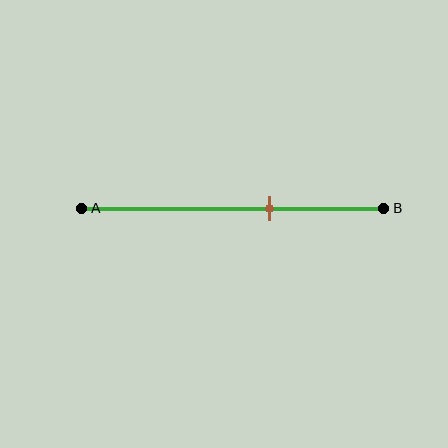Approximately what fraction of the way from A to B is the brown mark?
The brown mark is approximately 60% of the way from A to B.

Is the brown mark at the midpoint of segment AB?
No, the mark is at about 60% from A, not at the 50% midpoint.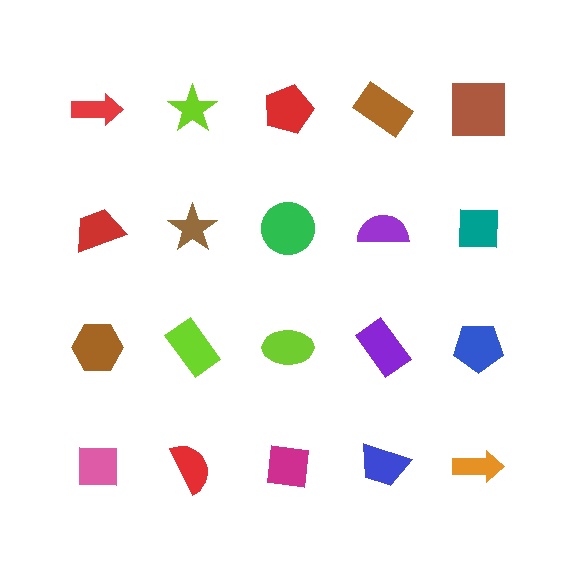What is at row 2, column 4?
A purple semicircle.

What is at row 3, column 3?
A lime ellipse.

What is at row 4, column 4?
A blue trapezoid.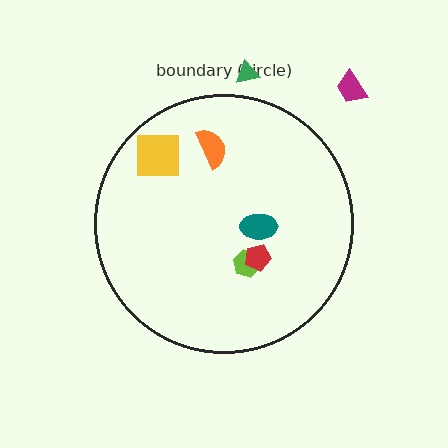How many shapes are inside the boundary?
5 inside, 2 outside.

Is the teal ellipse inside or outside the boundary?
Inside.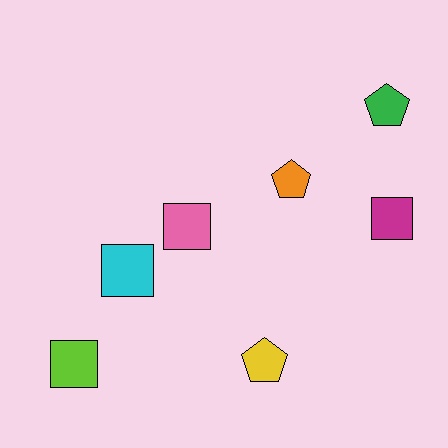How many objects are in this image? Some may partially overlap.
There are 7 objects.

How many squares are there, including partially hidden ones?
There are 4 squares.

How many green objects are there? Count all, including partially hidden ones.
There is 1 green object.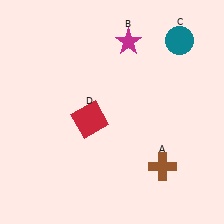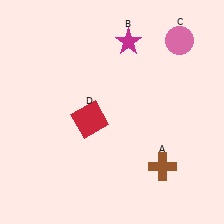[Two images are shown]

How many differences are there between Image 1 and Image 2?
There is 1 difference between the two images.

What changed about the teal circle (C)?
In Image 1, C is teal. In Image 2, it changed to pink.